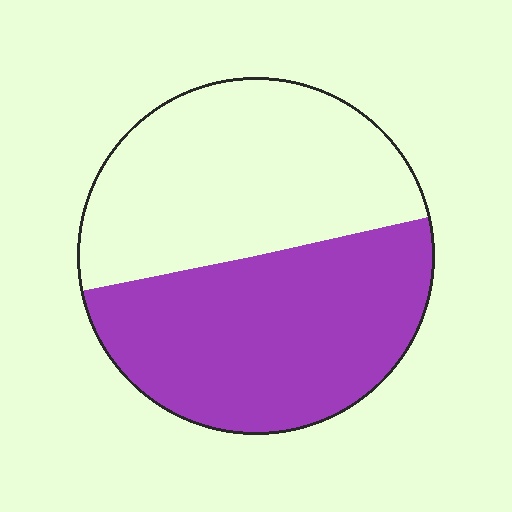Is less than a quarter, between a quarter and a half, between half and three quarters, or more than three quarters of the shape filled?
Between half and three quarters.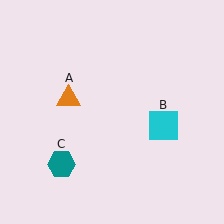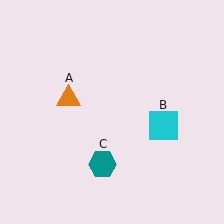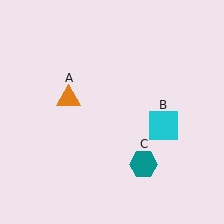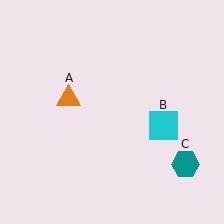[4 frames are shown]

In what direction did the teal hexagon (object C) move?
The teal hexagon (object C) moved right.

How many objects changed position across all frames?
1 object changed position: teal hexagon (object C).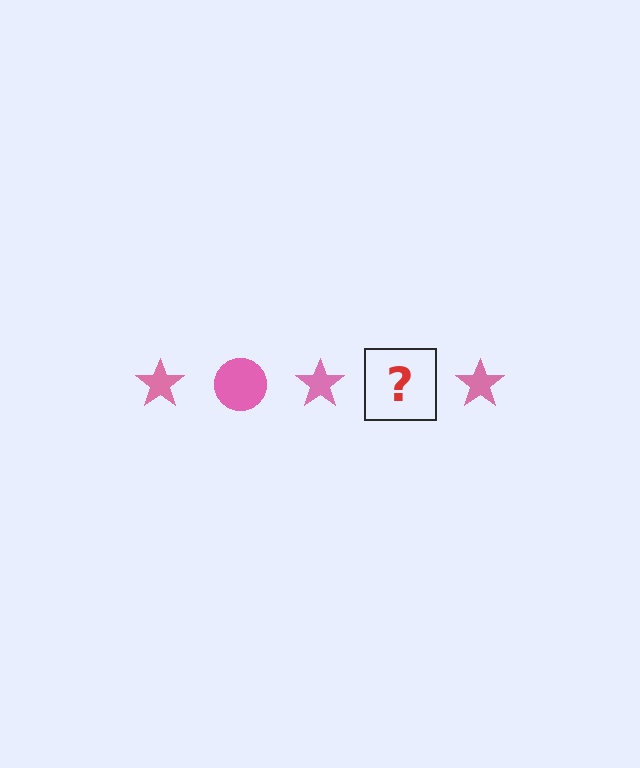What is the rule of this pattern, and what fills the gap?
The rule is that the pattern cycles through star, circle shapes in pink. The gap should be filled with a pink circle.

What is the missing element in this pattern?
The missing element is a pink circle.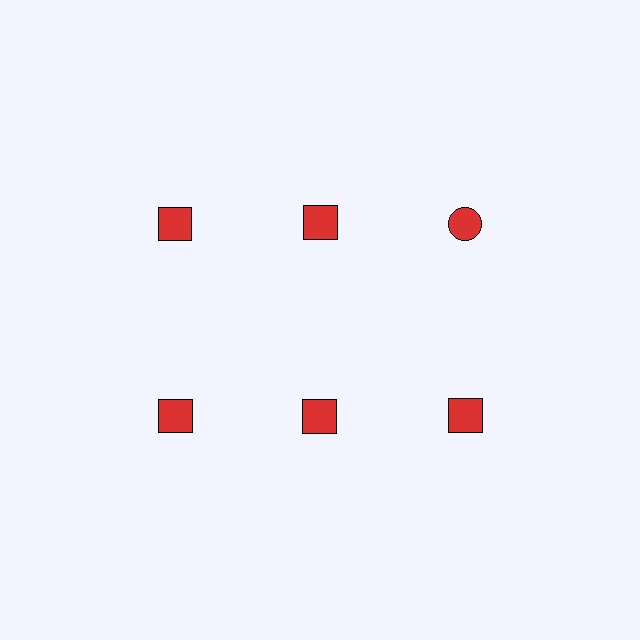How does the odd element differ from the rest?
It has a different shape: circle instead of square.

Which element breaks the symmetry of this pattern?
The red circle in the top row, center column breaks the symmetry. All other shapes are red squares.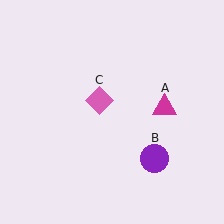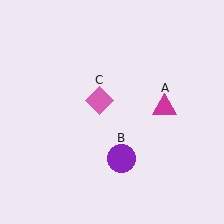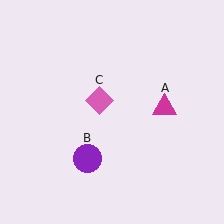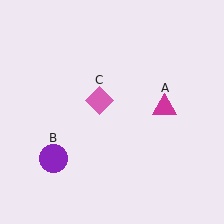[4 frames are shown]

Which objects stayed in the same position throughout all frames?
Magenta triangle (object A) and pink diamond (object C) remained stationary.